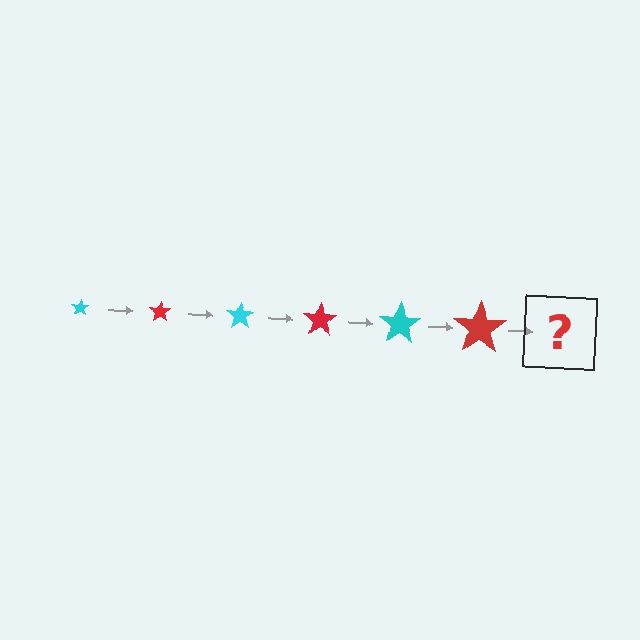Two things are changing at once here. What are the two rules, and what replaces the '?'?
The two rules are that the star grows larger each step and the color cycles through cyan and red. The '?' should be a cyan star, larger than the previous one.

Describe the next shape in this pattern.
It should be a cyan star, larger than the previous one.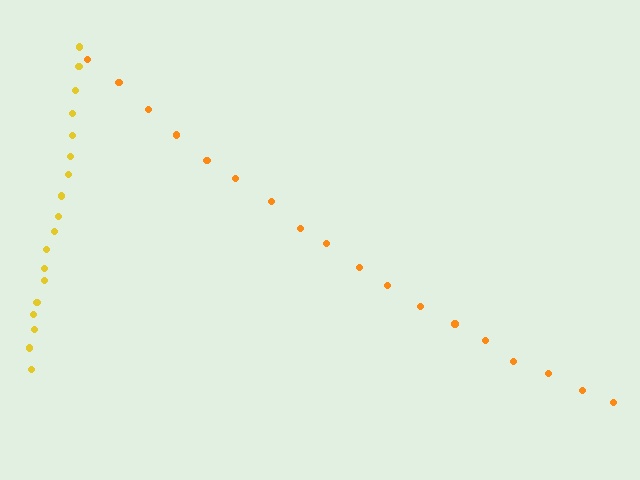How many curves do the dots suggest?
There are 2 distinct paths.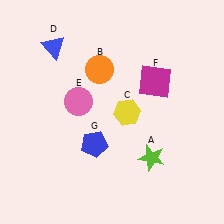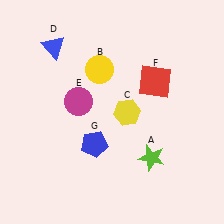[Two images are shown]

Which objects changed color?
B changed from orange to yellow. E changed from pink to magenta. F changed from magenta to red.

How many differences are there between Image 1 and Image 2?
There are 3 differences between the two images.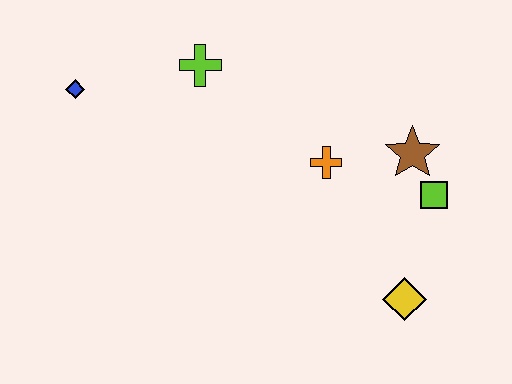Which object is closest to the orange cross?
The brown star is closest to the orange cross.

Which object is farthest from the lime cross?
The yellow diamond is farthest from the lime cross.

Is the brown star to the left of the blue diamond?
No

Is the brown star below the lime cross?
Yes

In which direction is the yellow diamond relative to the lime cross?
The yellow diamond is below the lime cross.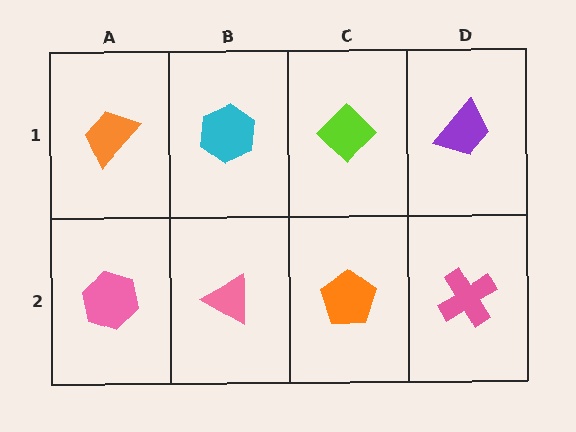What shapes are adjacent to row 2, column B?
A cyan hexagon (row 1, column B), a pink hexagon (row 2, column A), an orange pentagon (row 2, column C).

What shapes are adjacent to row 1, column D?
A pink cross (row 2, column D), a lime diamond (row 1, column C).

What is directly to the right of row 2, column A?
A pink triangle.